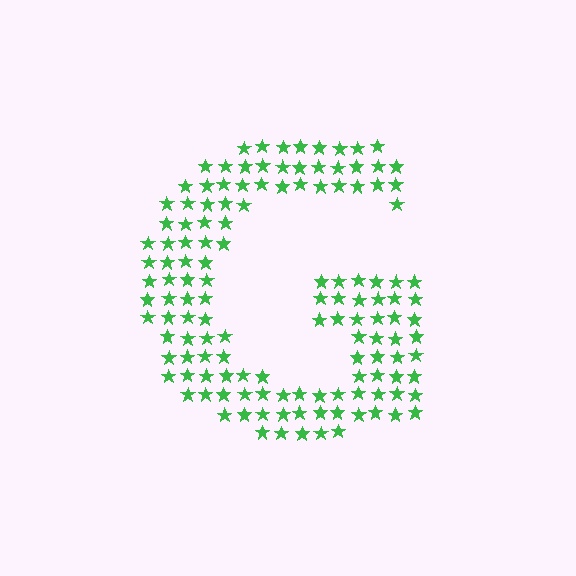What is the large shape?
The large shape is the letter G.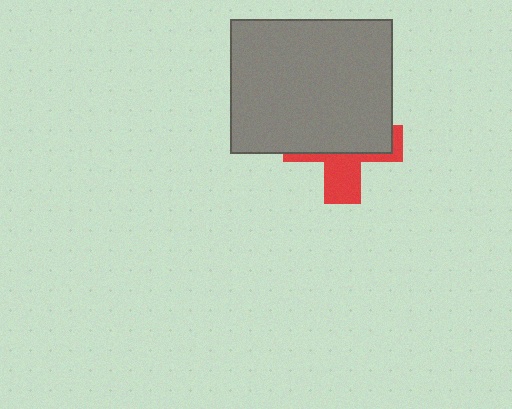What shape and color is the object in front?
The object in front is a gray rectangle.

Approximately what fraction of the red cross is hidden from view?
Roughly 62% of the red cross is hidden behind the gray rectangle.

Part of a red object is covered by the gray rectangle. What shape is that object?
It is a cross.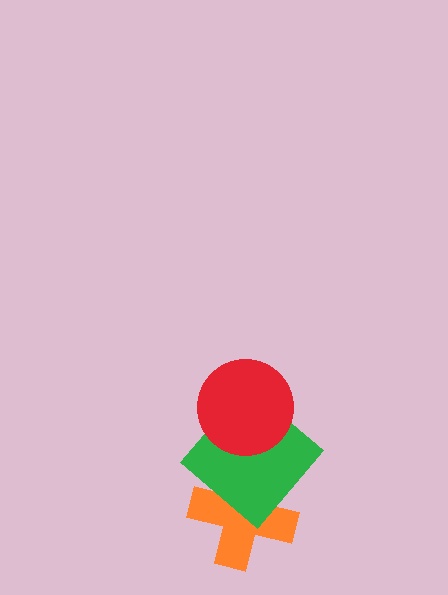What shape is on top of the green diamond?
The red circle is on top of the green diamond.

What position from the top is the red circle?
The red circle is 1st from the top.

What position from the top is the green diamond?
The green diamond is 2nd from the top.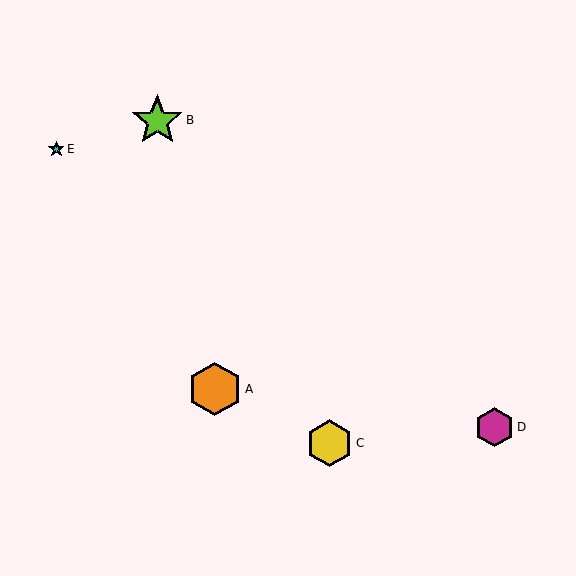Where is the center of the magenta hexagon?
The center of the magenta hexagon is at (494, 427).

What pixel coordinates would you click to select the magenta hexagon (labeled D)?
Click at (494, 427) to select the magenta hexagon D.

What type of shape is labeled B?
Shape B is a lime star.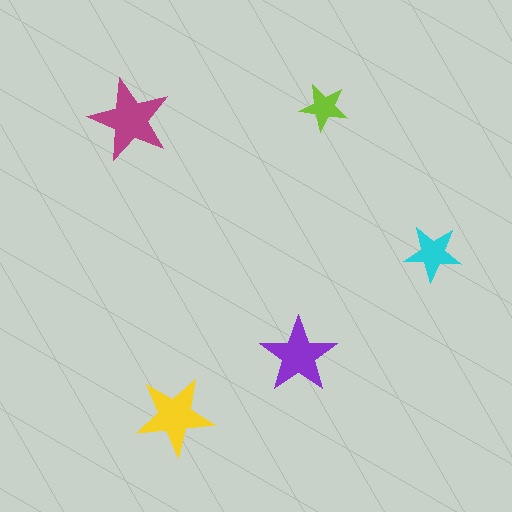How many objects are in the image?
There are 5 objects in the image.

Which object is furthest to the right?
The cyan star is rightmost.